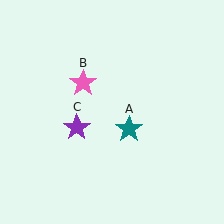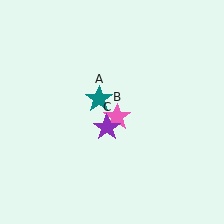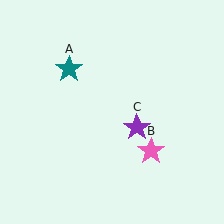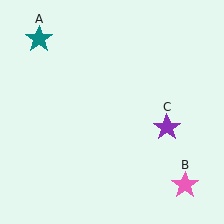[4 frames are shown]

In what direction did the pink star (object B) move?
The pink star (object B) moved down and to the right.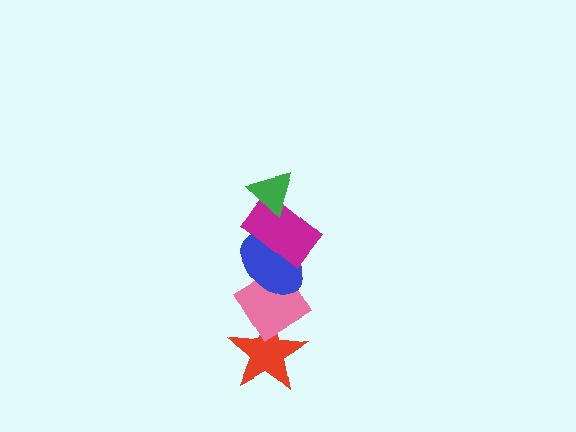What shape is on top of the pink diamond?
The blue ellipse is on top of the pink diamond.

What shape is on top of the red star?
The pink diamond is on top of the red star.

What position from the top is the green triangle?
The green triangle is 1st from the top.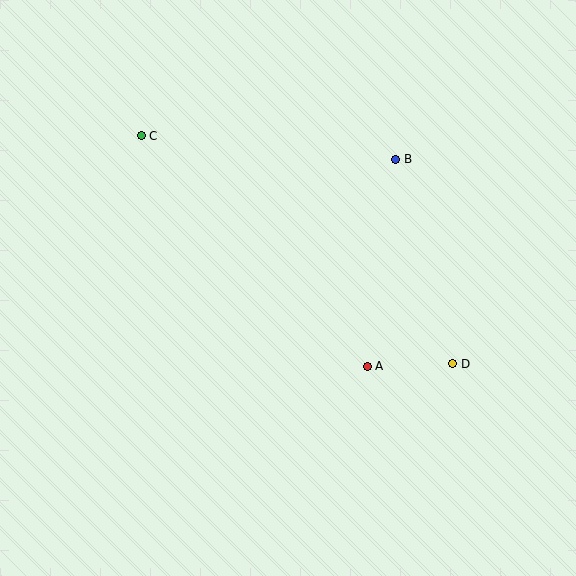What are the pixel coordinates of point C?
Point C is at (141, 136).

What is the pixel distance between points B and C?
The distance between B and C is 255 pixels.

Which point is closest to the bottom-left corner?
Point A is closest to the bottom-left corner.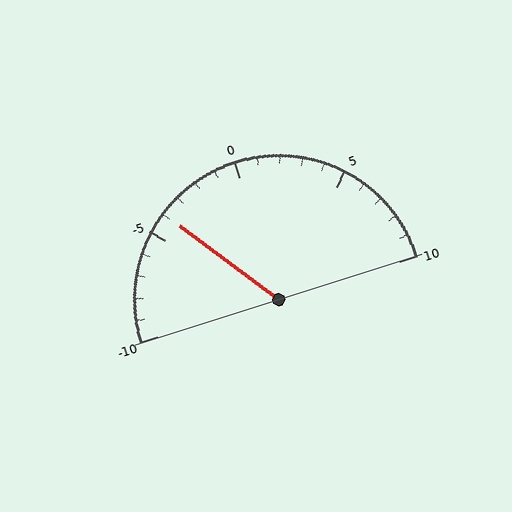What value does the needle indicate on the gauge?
The needle indicates approximately -4.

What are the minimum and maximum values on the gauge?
The gauge ranges from -10 to 10.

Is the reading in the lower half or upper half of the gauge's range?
The reading is in the lower half of the range (-10 to 10).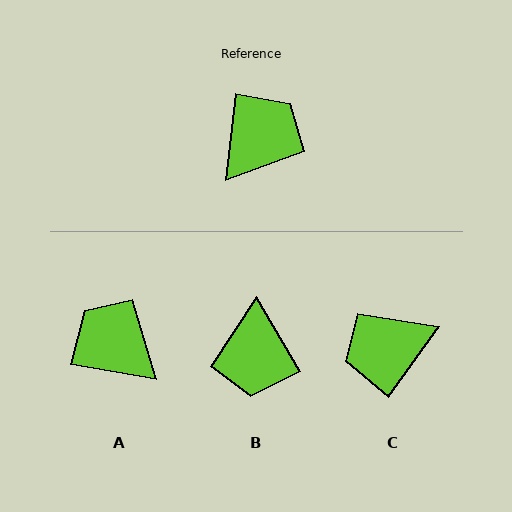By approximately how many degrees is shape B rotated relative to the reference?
Approximately 143 degrees clockwise.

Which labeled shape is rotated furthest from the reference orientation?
C, about 150 degrees away.